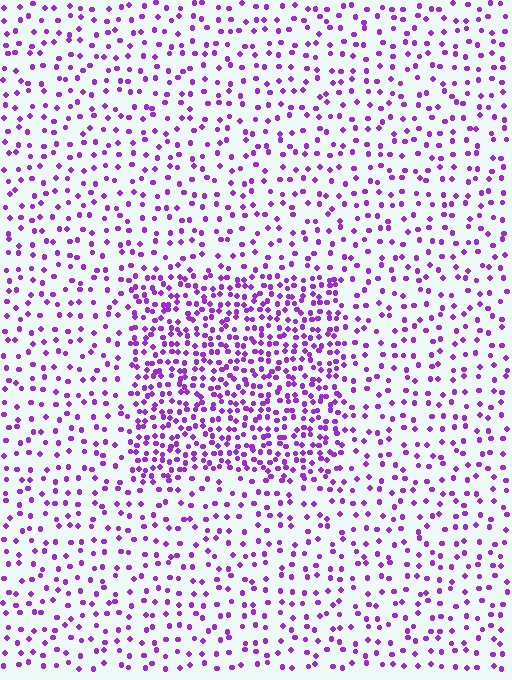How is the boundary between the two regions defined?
The boundary is defined by a change in element density (approximately 2.2x ratio). All elements are the same color, size, and shape.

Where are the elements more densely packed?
The elements are more densely packed inside the rectangle boundary.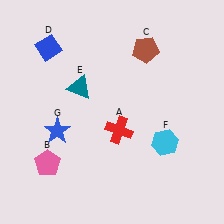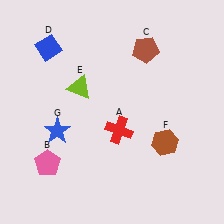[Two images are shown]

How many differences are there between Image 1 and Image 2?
There are 2 differences between the two images.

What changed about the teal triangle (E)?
In Image 1, E is teal. In Image 2, it changed to lime.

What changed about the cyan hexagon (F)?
In Image 1, F is cyan. In Image 2, it changed to brown.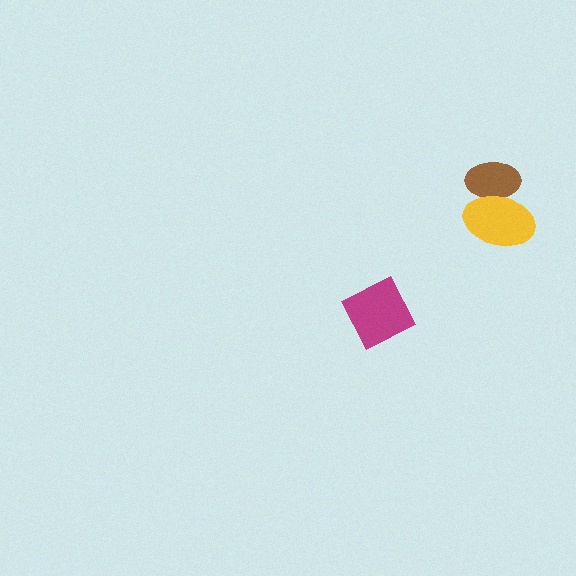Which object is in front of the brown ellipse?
The yellow ellipse is in front of the brown ellipse.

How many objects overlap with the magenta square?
0 objects overlap with the magenta square.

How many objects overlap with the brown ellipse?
1 object overlaps with the brown ellipse.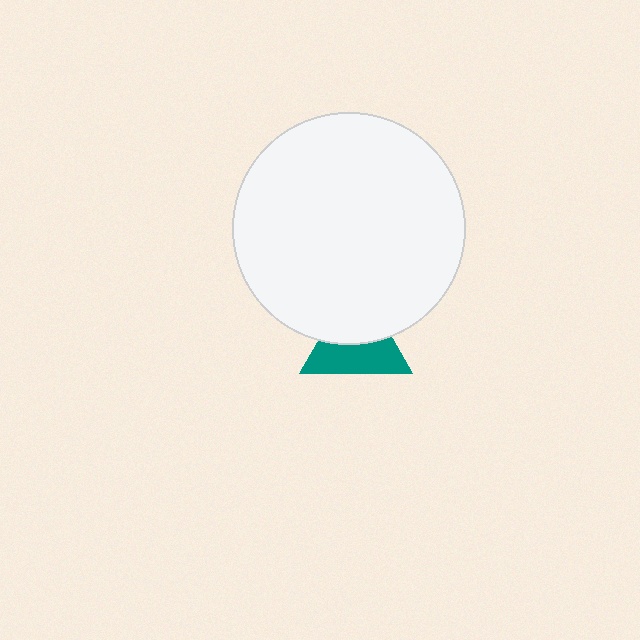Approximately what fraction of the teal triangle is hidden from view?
Roughly 48% of the teal triangle is hidden behind the white circle.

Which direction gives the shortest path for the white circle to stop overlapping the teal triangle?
Moving up gives the shortest separation.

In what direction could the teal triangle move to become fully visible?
The teal triangle could move down. That would shift it out from behind the white circle entirely.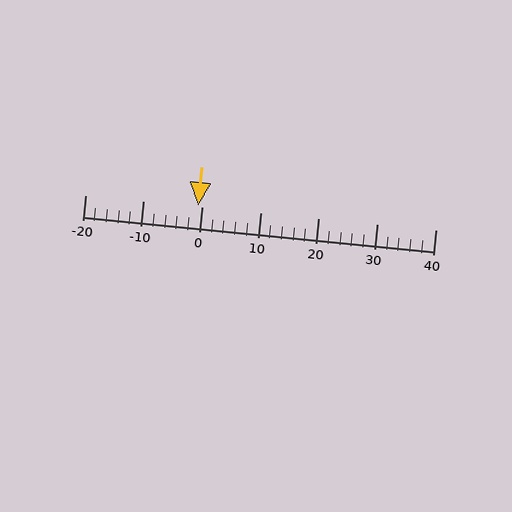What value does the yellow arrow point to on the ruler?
The yellow arrow points to approximately -1.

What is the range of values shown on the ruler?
The ruler shows values from -20 to 40.